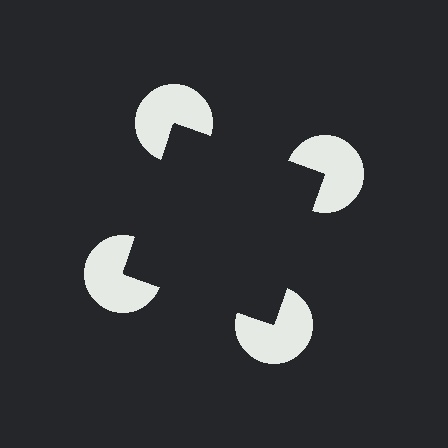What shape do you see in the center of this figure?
An illusory square — its edges are inferred from the aligned wedge cuts in the pac-man discs, not physically drawn.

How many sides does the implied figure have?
4 sides.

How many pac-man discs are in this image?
There are 4 — one at each vertex of the illusory square.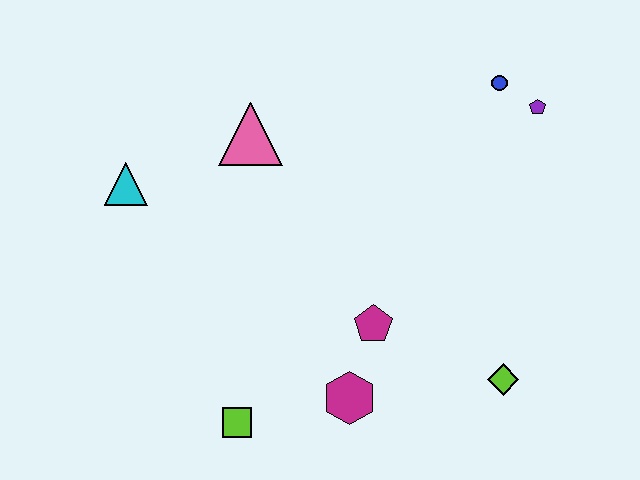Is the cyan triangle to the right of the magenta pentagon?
No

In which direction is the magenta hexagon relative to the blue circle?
The magenta hexagon is below the blue circle.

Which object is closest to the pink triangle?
The cyan triangle is closest to the pink triangle.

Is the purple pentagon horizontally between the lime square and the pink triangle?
No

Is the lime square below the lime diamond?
Yes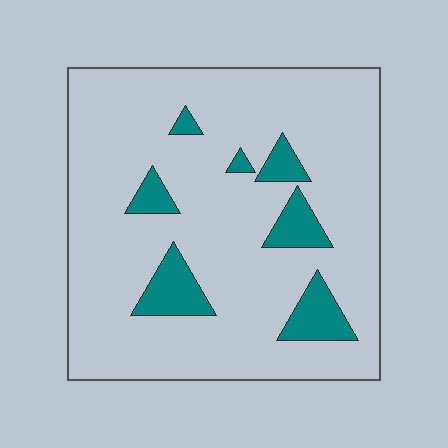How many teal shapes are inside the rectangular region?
7.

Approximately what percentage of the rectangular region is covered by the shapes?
Approximately 15%.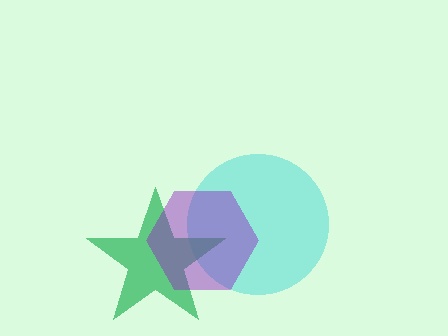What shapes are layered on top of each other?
The layered shapes are: a cyan circle, a green star, a purple hexagon.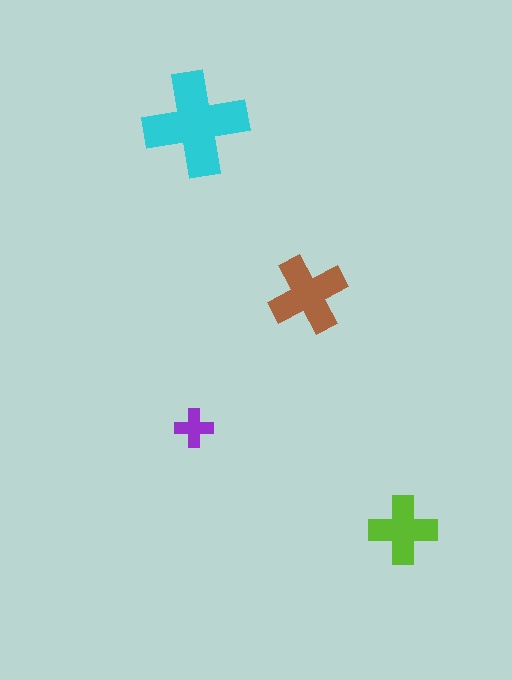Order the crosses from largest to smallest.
the cyan one, the brown one, the lime one, the purple one.